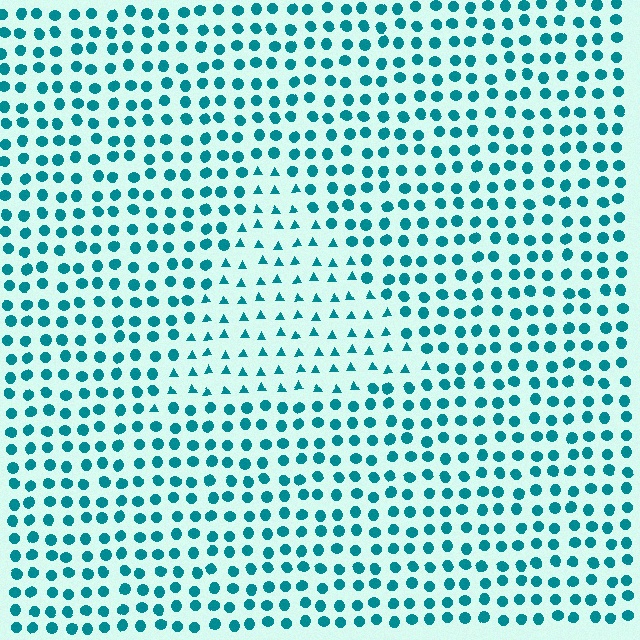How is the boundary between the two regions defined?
The boundary is defined by a change in element shape: triangles inside vs. circles outside. All elements share the same color and spacing.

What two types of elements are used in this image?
The image uses triangles inside the triangle region and circles outside it.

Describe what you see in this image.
The image is filled with small teal elements arranged in a uniform grid. A triangle-shaped region contains triangles, while the surrounding area contains circles. The boundary is defined purely by the change in element shape.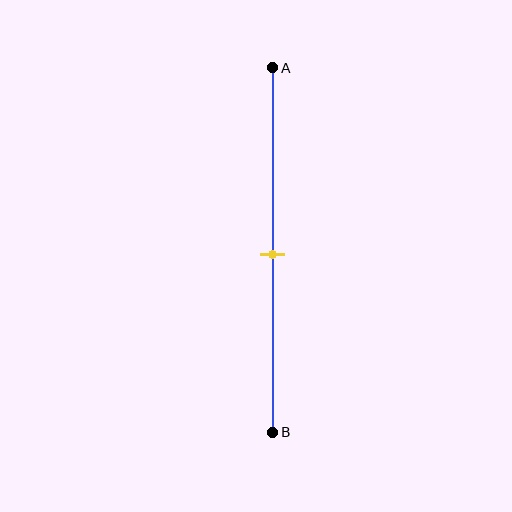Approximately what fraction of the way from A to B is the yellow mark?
The yellow mark is approximately 50% of the way from A to B.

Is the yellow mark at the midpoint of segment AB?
Yes, the mark is approximately at the midpoint.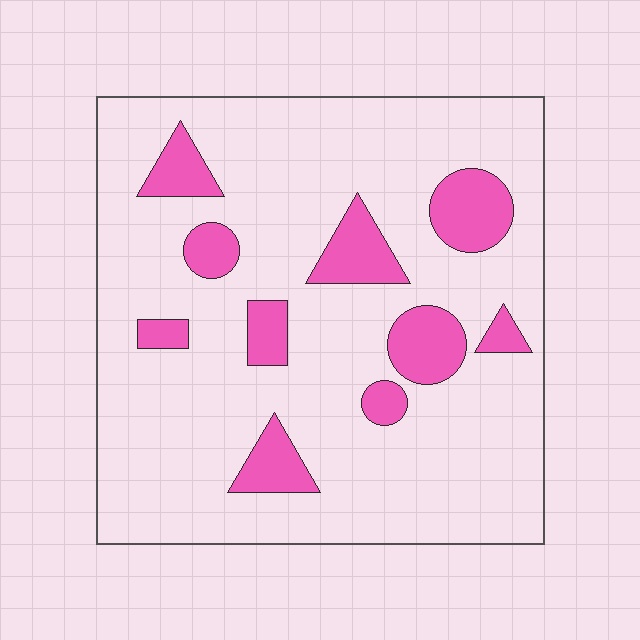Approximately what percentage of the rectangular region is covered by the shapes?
Approximately 15%.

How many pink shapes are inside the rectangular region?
10.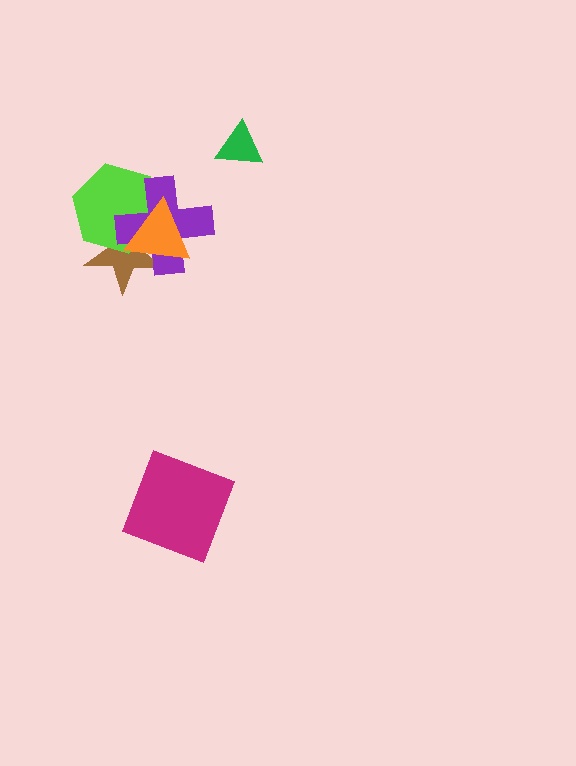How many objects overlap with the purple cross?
3 objects overlap with the purple cross.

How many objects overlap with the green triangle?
0 objects overlap with the green triangle.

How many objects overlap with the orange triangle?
3 objects overlap with the orange triangle.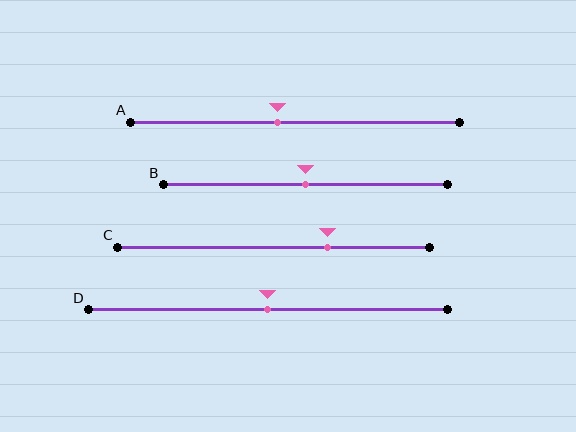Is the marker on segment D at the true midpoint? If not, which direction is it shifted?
Yes, the marker on segment D is at the true midpoint.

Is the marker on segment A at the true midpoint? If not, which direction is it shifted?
No, the marker on segment A is shifted to the left by about 5% of the segment length.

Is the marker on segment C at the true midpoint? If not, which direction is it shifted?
No, the marker on segment C is shifted to the right by about 17% of the segment length.